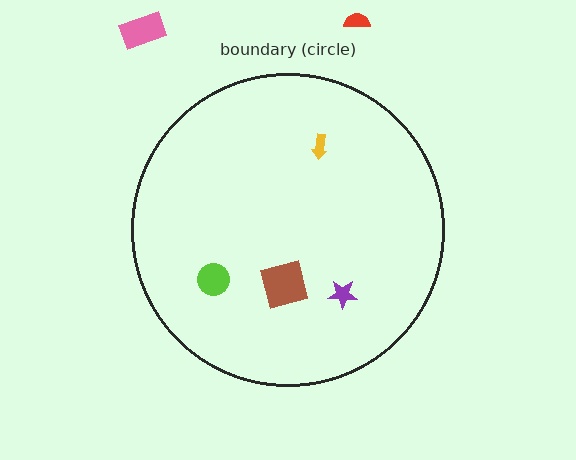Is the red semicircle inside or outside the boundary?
Outside.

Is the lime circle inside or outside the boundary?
Inside.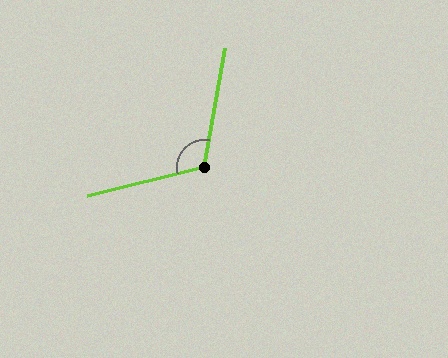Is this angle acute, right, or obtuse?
It is obtuse.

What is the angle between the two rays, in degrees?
Approximately 114 degrees.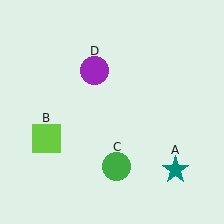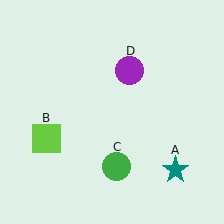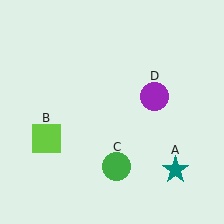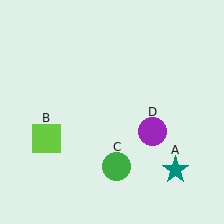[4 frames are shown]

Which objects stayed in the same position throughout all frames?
Teal star (object A) and lime square (object B) and green circle (object C) remained stationary.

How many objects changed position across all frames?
1 object changed position: purple circle (object D).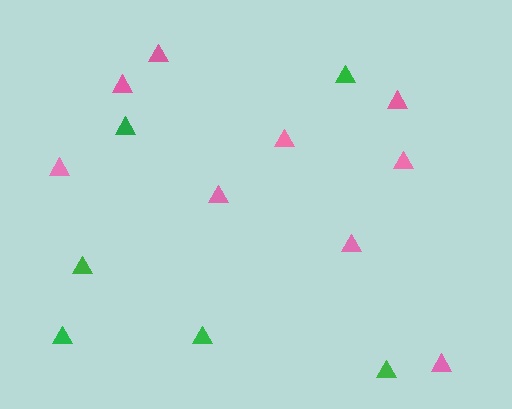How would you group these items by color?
There are 2 groups: one group of pink triangles (9) and one group of green triangles (6).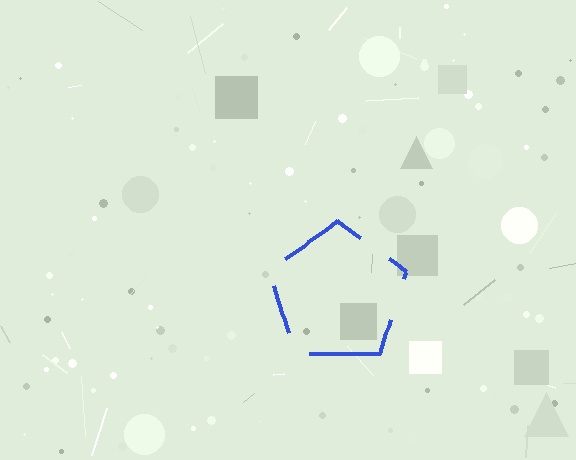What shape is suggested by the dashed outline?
The dashed outline suggests a pentagon.